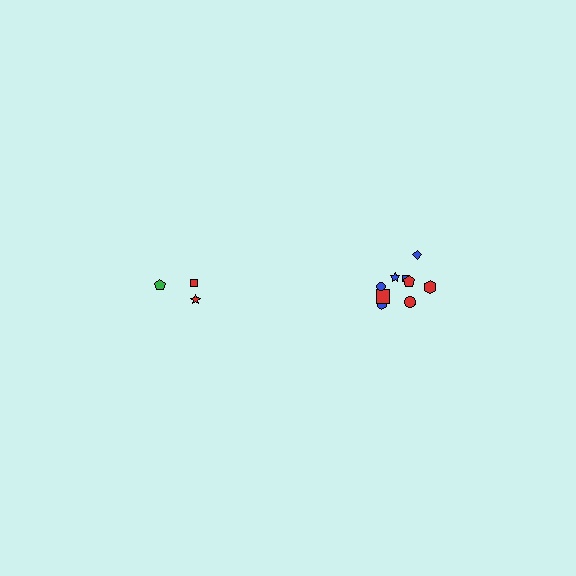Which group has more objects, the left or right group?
The right group.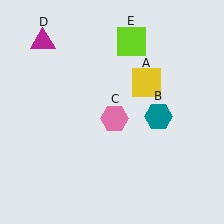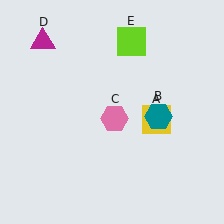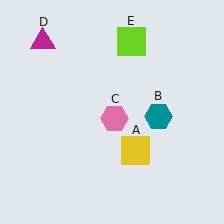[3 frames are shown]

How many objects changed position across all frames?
1 object changed position: yellow square (object A).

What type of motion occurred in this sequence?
The yellow square (object A) rotated clockwise around the center of the scene.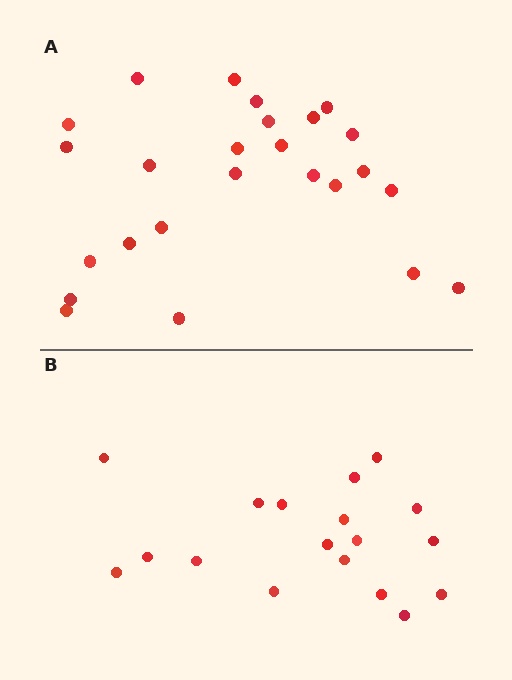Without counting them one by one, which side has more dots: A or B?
Region A (the top region) has more dots.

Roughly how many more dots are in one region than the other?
Region A has roughly 8 or so more dots than region B.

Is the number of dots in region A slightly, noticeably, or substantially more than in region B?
Region A has noticeably more, but not dramatically so. The ratio is roughly 1.4 to 1.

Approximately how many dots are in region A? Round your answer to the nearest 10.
About 20 dots. (The exact count is 25, which rounds to 20.)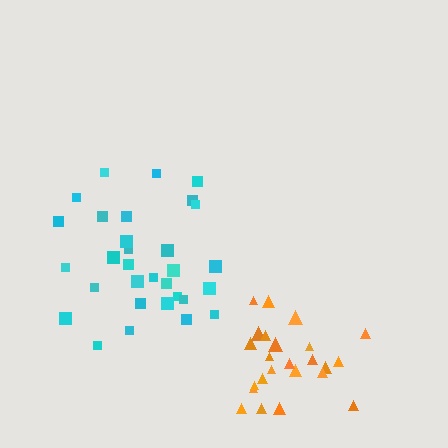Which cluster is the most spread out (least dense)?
Cyan.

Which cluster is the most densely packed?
Orange.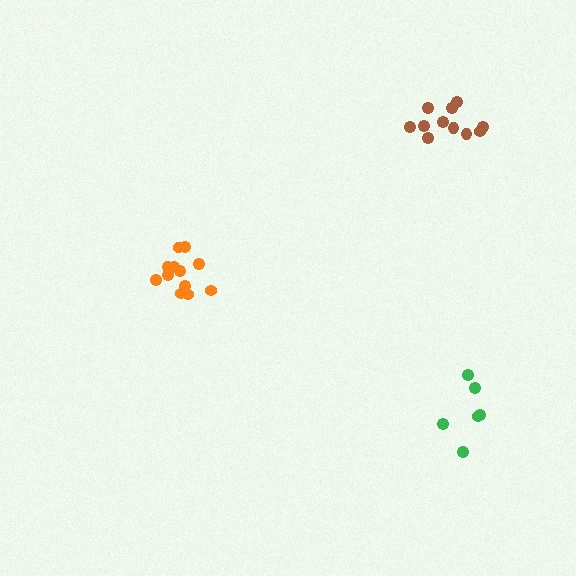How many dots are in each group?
Group 1: 11 dots, Group 2: 12 dots, Group 3: 6 dots (29 total).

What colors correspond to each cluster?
The clusters are colored: brown, orange, green.